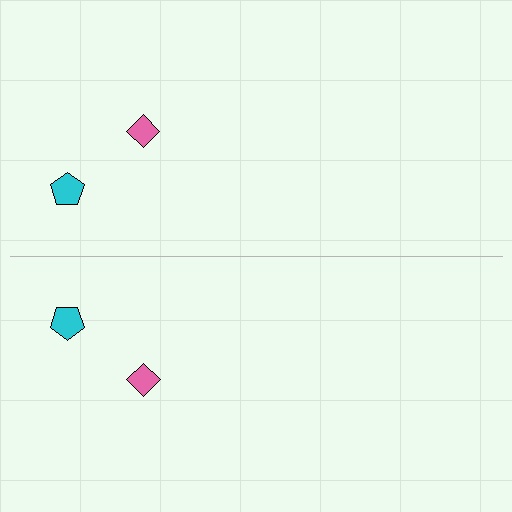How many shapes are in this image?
There are 4 shapes in this image.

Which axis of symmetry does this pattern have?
The pattern has a horizontal axis of symmetry running through the center of the image.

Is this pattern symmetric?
Yes, this pattern has bilateral (reflection) symmetry.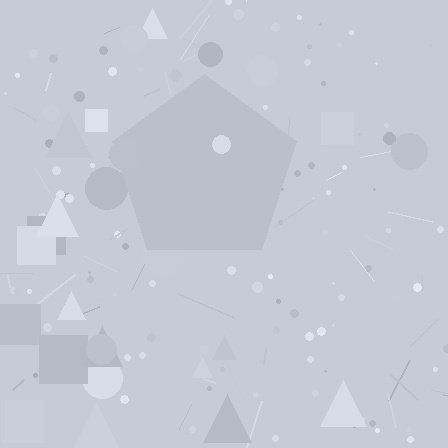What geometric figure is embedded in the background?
A pentagon is embedded in the background.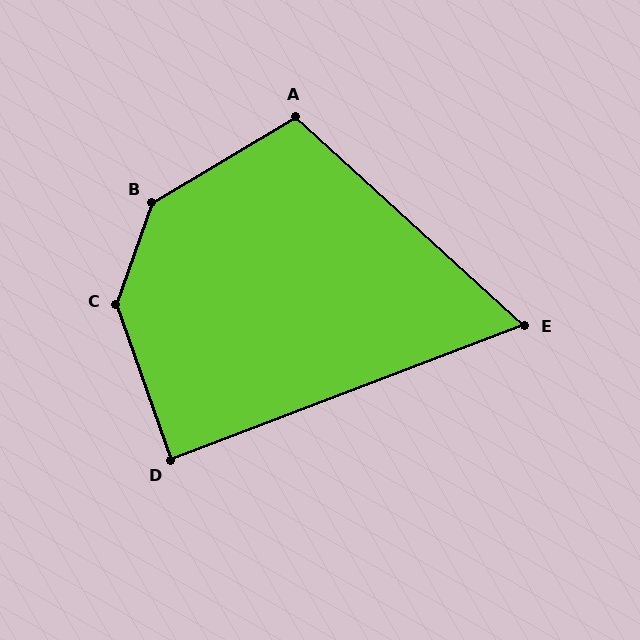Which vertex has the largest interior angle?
C, at approximately 141 degrees.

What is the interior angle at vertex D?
Approximately 89 degrees (approximately right).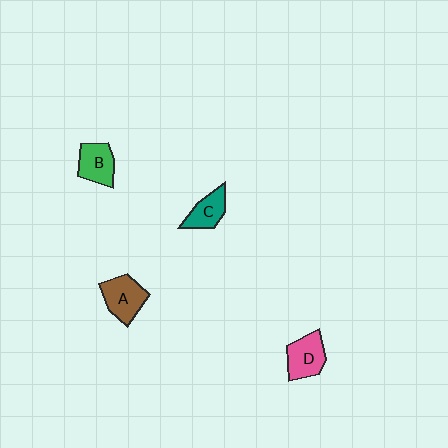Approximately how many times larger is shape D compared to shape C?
Approximately 1.3 times.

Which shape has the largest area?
Shape A (brown).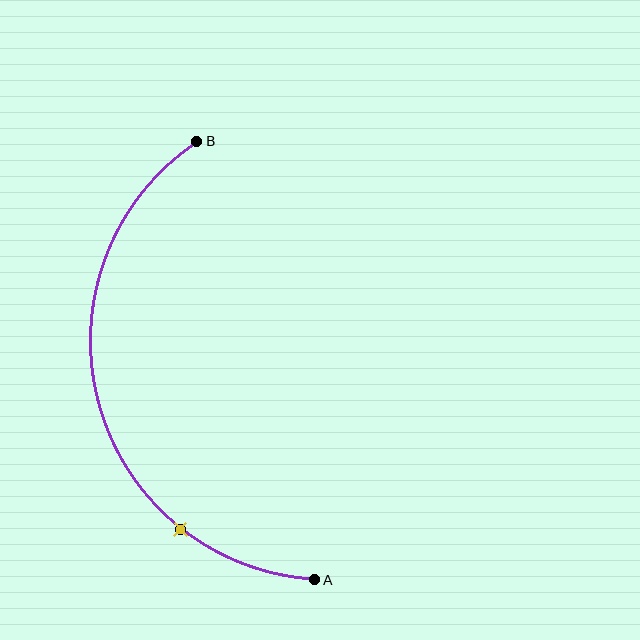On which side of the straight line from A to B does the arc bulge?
The arc bulges to the left of the straight line connecting A and B.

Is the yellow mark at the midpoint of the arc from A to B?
No. The yellow mark lies on the arc but is closer to endpoint A. The arc midpoint would be at the point on the curve equidistant along the arc from both A and B.